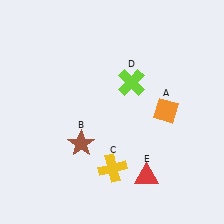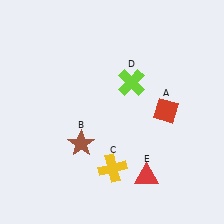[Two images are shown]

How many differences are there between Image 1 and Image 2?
There is 1 difference between the two images.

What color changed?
The diamond (A) changed from orange in Image 1 to red in Image 2.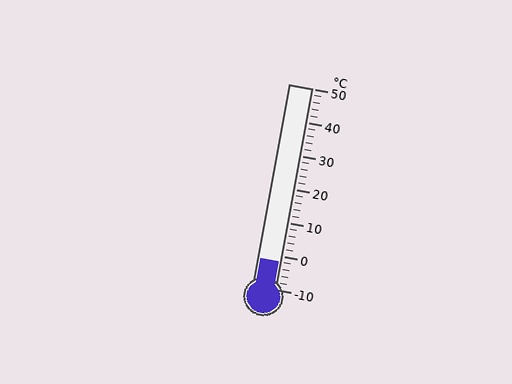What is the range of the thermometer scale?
The thermometer scale ranges from -10°C to 50°C.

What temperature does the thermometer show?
The thermometer shows approximately -2°C.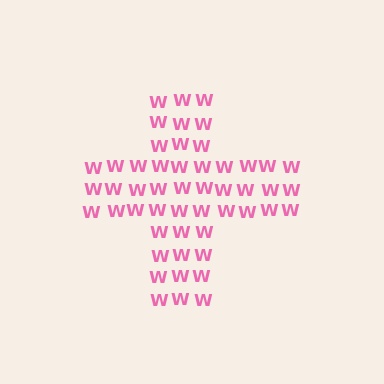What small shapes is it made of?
It is made of small letter W's.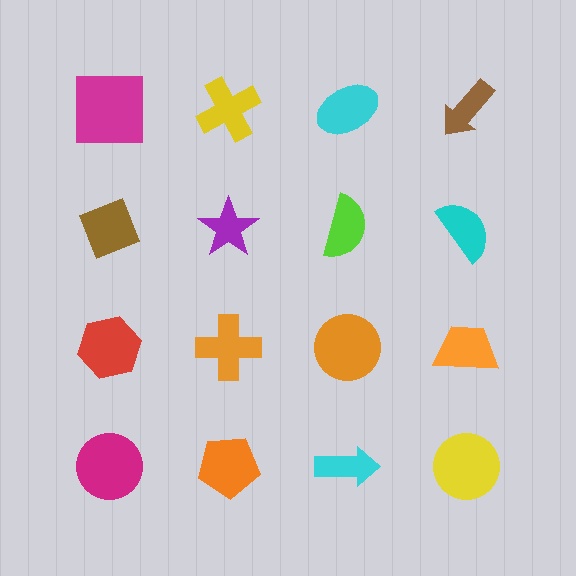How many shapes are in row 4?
4 shapes.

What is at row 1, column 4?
A brown arrow.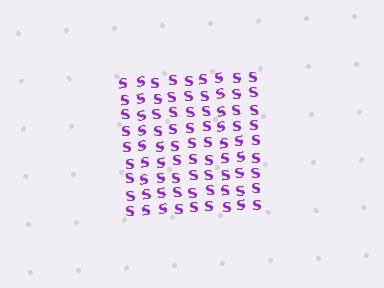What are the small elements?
The small elements are letter S's.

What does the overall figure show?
The overall figure shows a square.